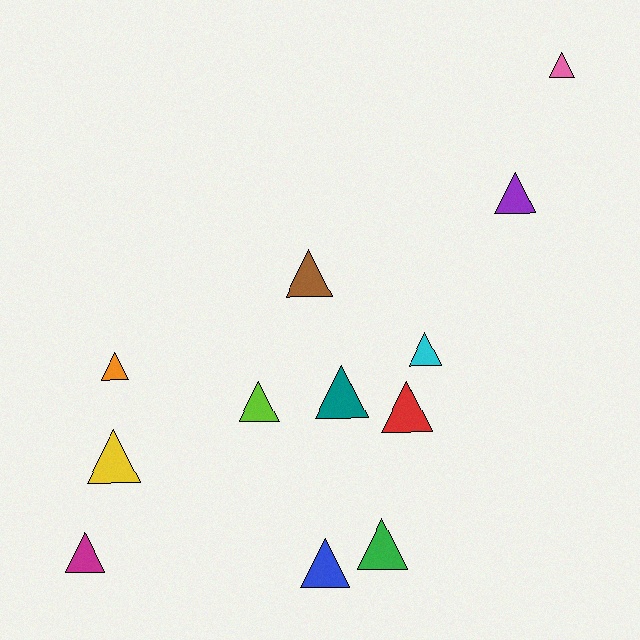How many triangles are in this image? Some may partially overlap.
There are 12 triangles.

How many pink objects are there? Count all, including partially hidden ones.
There is 1 pink object.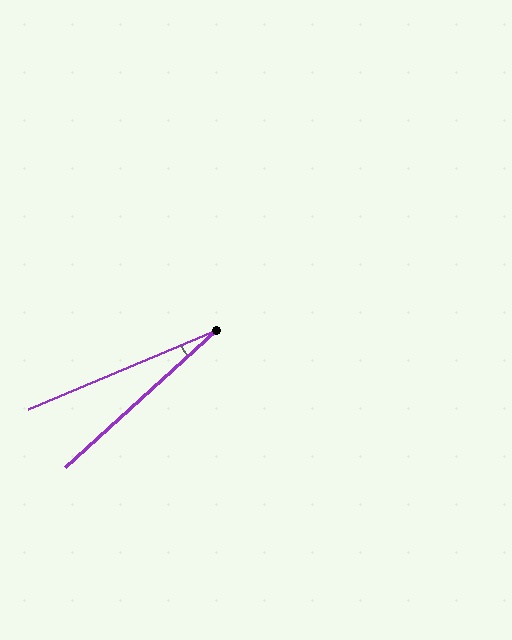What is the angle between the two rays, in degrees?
Approximately 20 degrees.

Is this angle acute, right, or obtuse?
It is acute.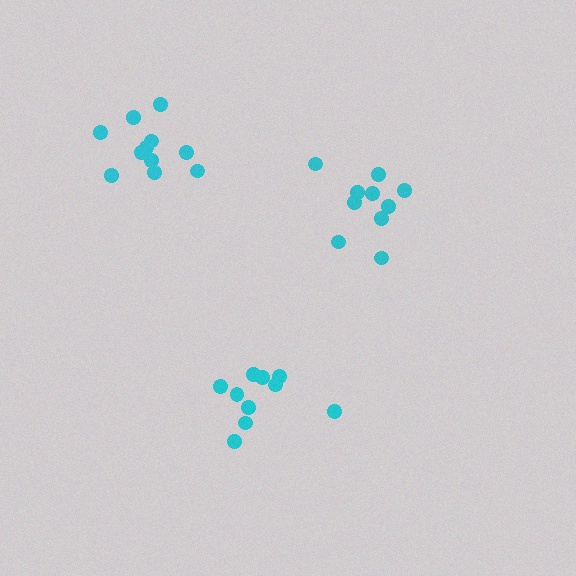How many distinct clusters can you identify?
There are 3 distinct clusters.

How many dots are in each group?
Group 1: 10 dots, Group 2: 11 dots, Group 3: 10 dots (31 total).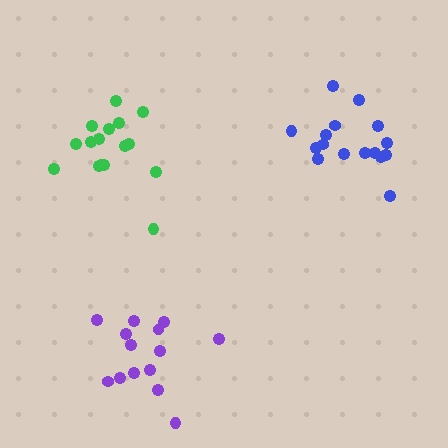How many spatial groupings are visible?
There are 3 spatial groupings.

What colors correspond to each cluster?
The clusters are colored: green, blue, purple.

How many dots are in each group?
Group 1: 16 dots, Group 2: 16 dots, Group 3: 14 dots (46 total).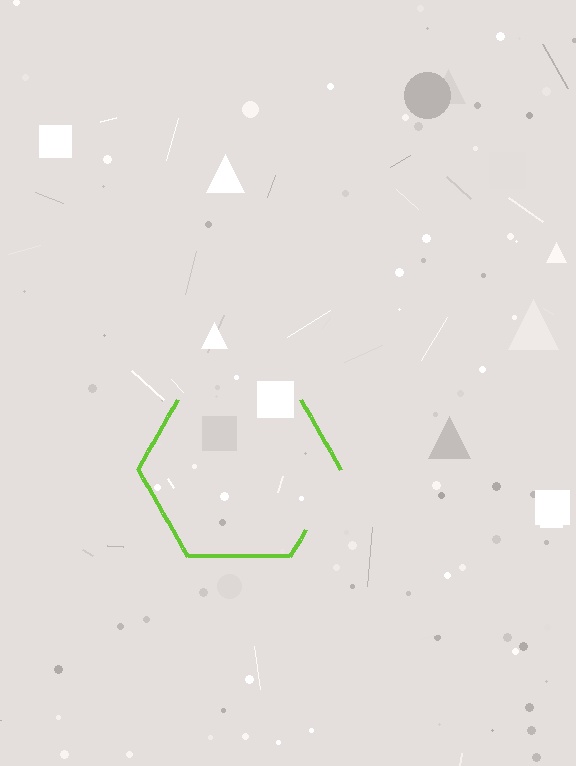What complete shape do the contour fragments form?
The contour fragments form a hexagon.